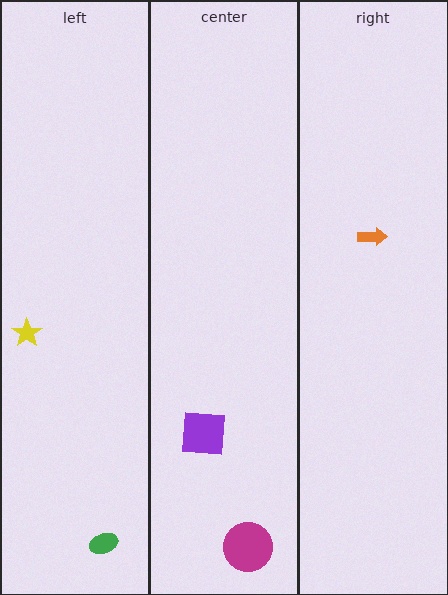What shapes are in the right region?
The orange arrow.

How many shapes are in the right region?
1.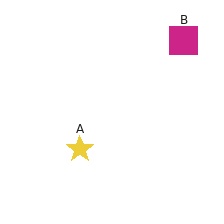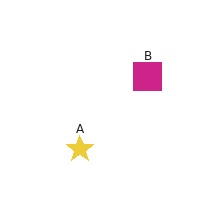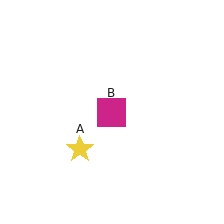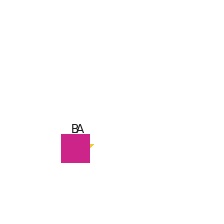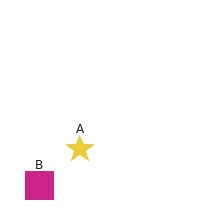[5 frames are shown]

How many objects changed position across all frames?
1 object changed position: magenta square (object B).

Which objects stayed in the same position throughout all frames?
Yellow star (object A) remained stationary.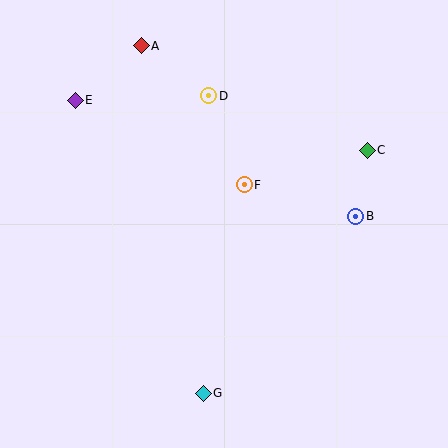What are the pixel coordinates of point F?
Point F is at (244, 185).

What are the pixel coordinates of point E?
Point E is at (75, 100).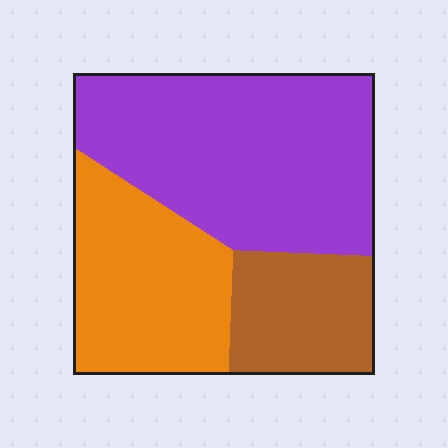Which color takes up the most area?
Purple, at roughly 50%.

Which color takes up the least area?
Brown, at roughly 20%.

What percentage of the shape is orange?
Orange covers roughly 30% of the shape.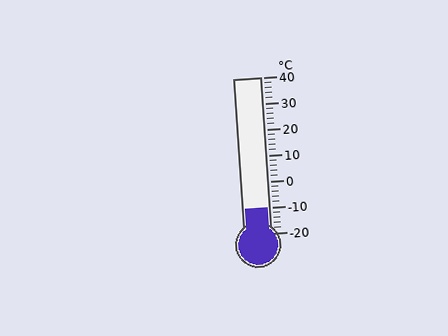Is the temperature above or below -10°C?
The temperature is at -10°C.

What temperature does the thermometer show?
The thermometer shows approximately -10°C.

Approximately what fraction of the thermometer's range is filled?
The thermometer is filled to approximately 15% of its range.